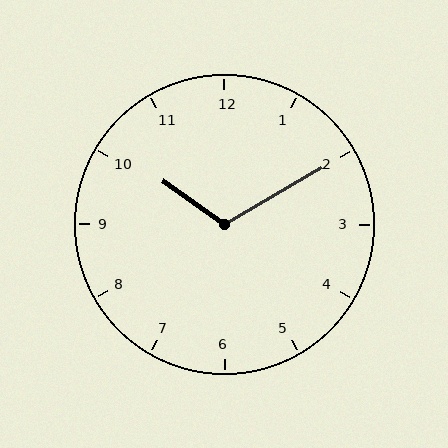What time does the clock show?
10:10.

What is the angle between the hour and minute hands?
Approximately 115 degrees.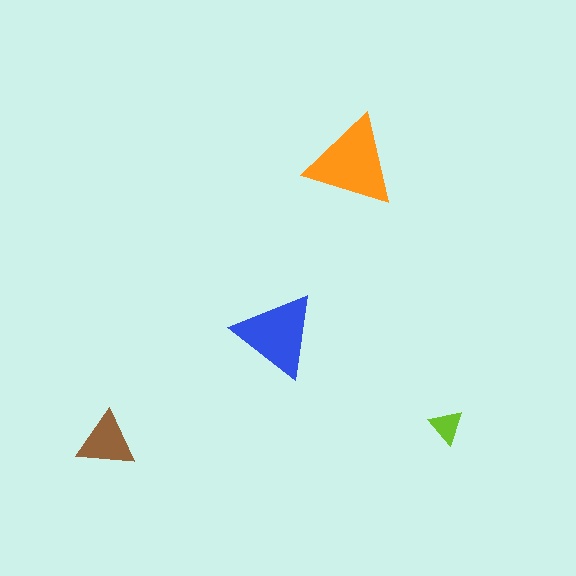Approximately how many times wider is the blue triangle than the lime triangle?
About 2.5 times wider.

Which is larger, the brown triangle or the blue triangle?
The blue one.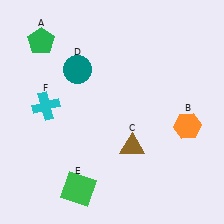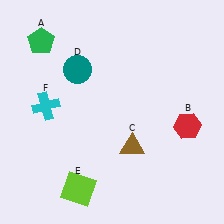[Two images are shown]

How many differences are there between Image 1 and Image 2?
There are 2 differences between the two images.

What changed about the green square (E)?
In Image 1, E is green. In Image 2, it changed to lime.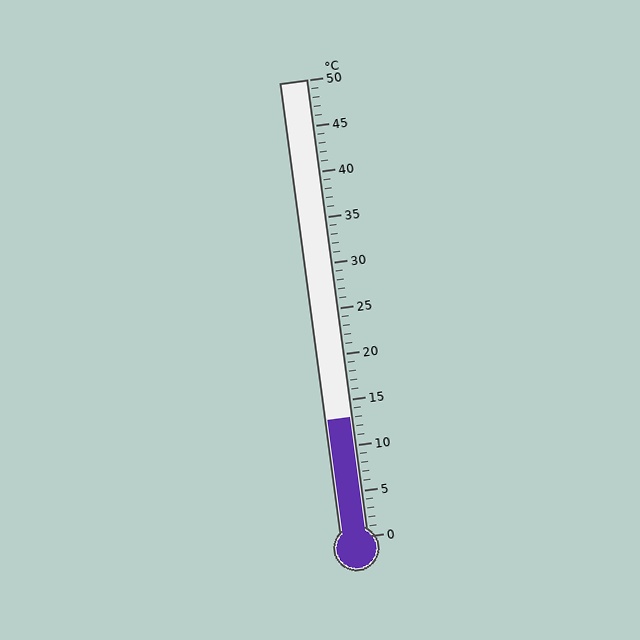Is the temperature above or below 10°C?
The temperature is above 10°C.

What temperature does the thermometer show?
The thermometer shows approximately 13°C.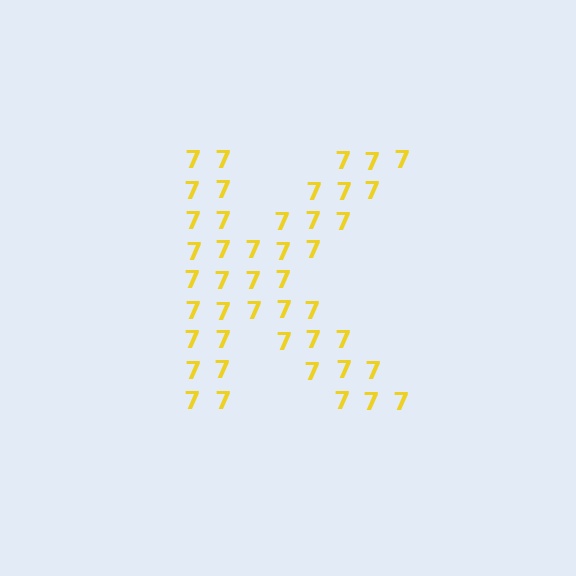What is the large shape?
The large shape is the letter K.